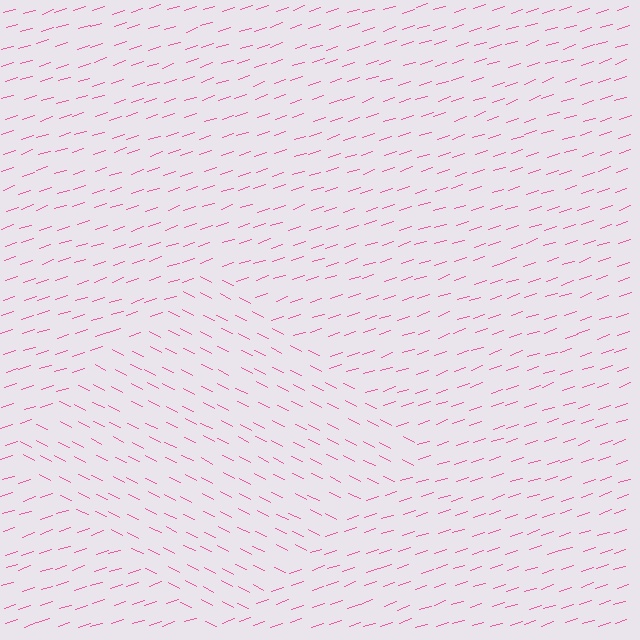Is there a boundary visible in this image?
Yes, there is a texture boundary formed by a change in line orientation.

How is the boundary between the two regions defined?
The boundary is defined purely by a change in line orientation (approximately 45 degrees difference). All lines are the same color and thickness.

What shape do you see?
I see a diamond.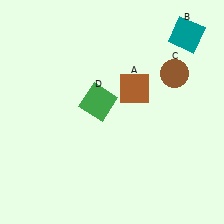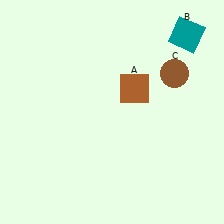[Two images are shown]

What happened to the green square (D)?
The green square (D) was removed in Image 2. It was in the top-left area of Image 1.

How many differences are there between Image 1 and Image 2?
There is 1 difference between the two images.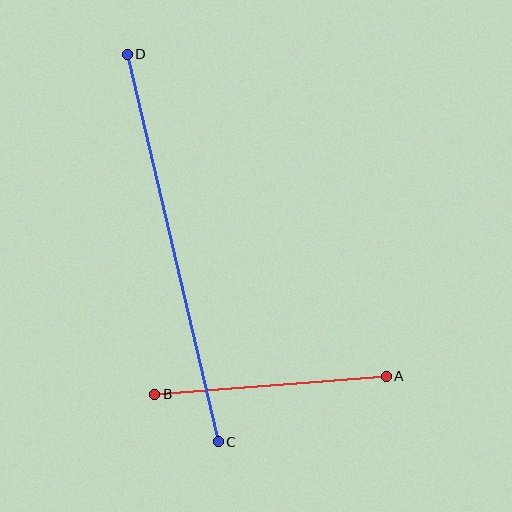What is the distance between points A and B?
The distance is approximately 232 pixels.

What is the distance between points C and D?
The distance is approximately 398 pixels.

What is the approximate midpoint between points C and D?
The midpoint is at approximately (173, 248) pixels.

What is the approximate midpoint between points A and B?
The midpoint is at approximately (270, 385) pixels.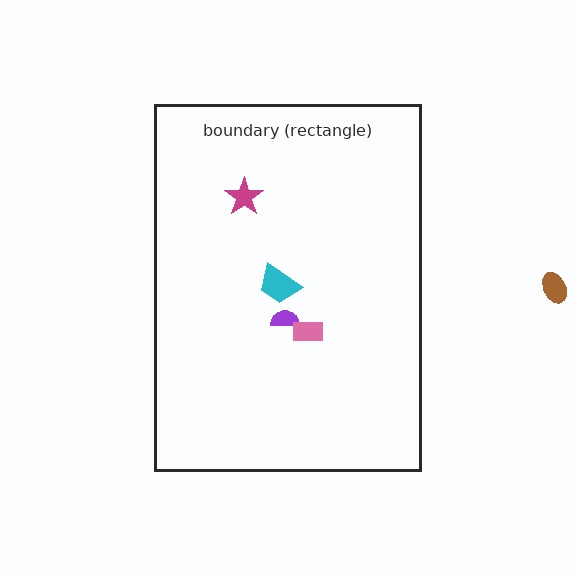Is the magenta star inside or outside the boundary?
Inside.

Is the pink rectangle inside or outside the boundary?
Inside.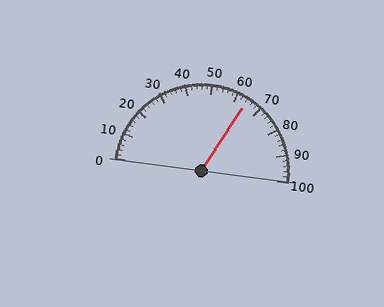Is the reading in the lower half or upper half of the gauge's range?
The reading is in the upper half of the range (0 to 100).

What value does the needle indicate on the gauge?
The needle indicates approximately 64.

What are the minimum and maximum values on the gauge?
The gauge ranges from 0 to 100.